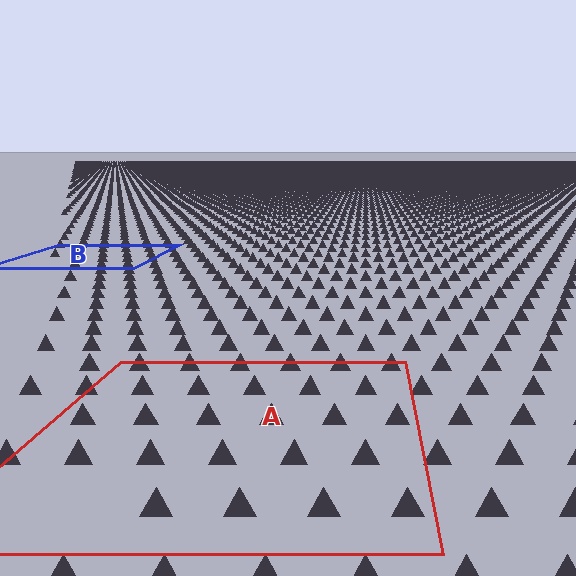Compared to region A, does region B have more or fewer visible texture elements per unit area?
Region B has more texture elements per unit area — they are packed more densely because it is farther away.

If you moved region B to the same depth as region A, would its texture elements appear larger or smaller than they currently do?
They would appear larger. At a closer depth, the same texture elements are projected at a bigger on-screen size.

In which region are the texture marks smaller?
The texture marks are smaller in region B, because it is farther away.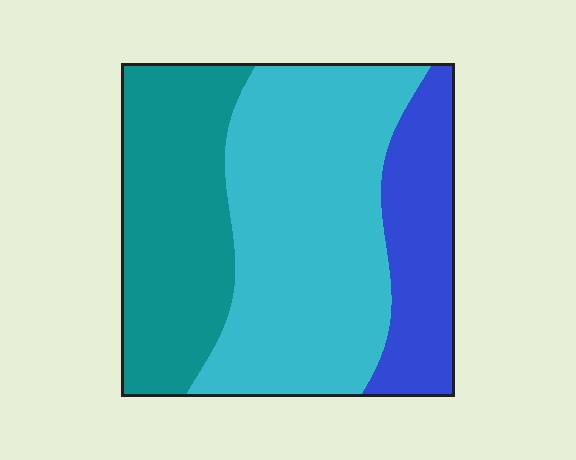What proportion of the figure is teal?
Teal takes up between a sixth and a third of the figure.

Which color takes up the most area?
Cyan, at roughly 50%.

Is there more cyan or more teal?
Cyan.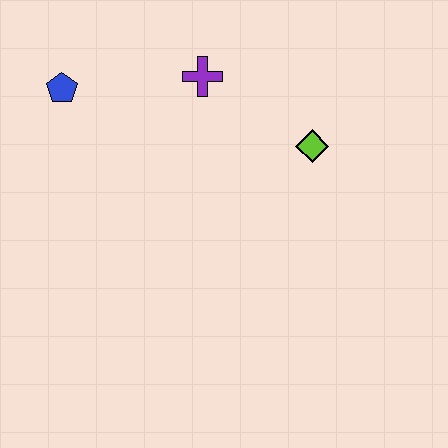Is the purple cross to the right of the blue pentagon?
Yes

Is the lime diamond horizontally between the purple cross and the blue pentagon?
No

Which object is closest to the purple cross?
The lime diamond is closest to the purple cross.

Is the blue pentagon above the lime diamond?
Yes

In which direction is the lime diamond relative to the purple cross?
The lime diamond is to the right of the purple cross.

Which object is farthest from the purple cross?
The blue pentagon is farthest from the purple cross.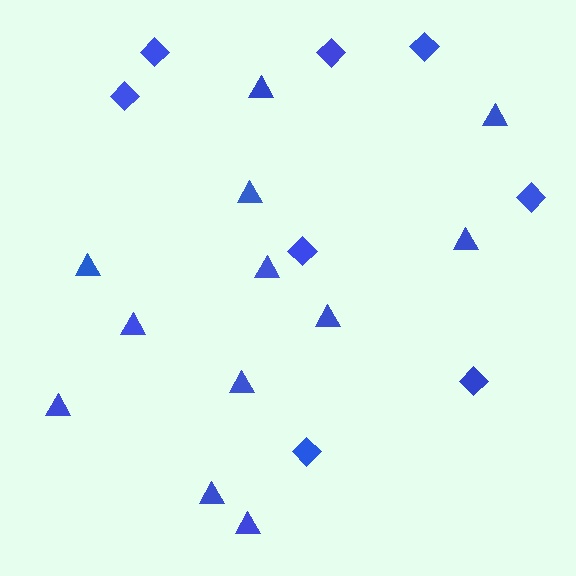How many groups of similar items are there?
There are 2 groups: one group of diamonds (8) and one group of triangles (12).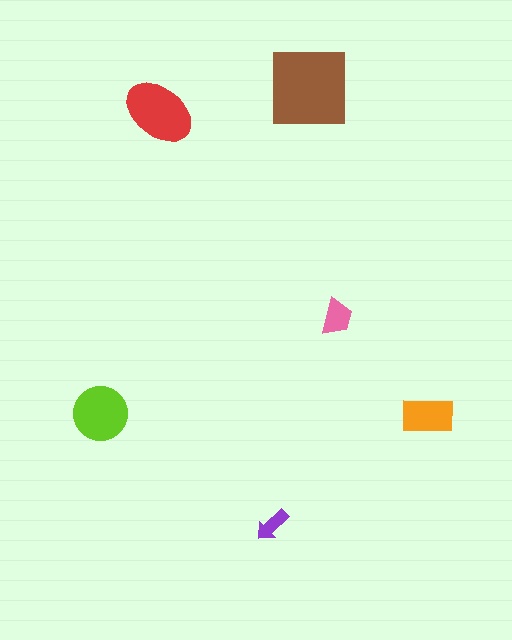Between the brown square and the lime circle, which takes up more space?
The brown square.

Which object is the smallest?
The purple arrow.